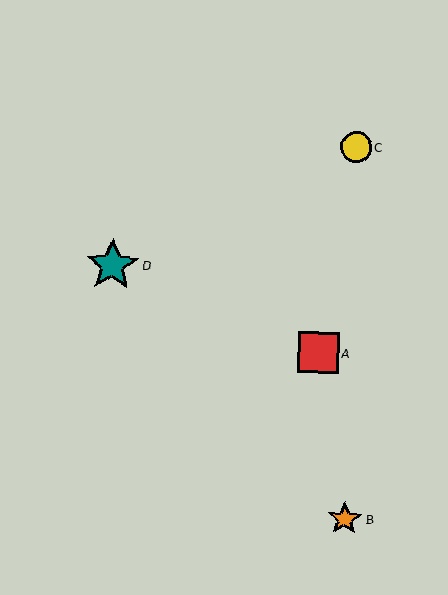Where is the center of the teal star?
The center of the teal star is at (112, 265).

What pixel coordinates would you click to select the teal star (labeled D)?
Click at (112, 265) to select the teal star D.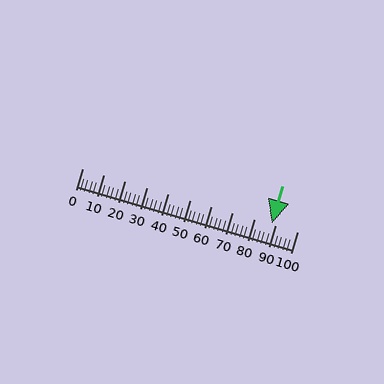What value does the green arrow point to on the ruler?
The green arrow points to approximately 88.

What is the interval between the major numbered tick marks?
The major tick marks are spaced 10 units apart.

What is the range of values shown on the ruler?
The ruler shows values from 0 to 100.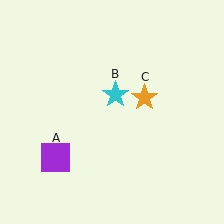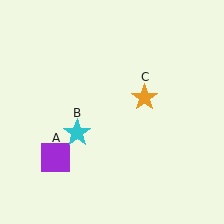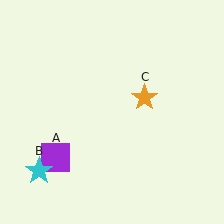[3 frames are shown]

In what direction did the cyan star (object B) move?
The cyan star (object B) moved down and to the left.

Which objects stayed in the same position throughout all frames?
Purple square (object A) and orange star (object C) remained stationary.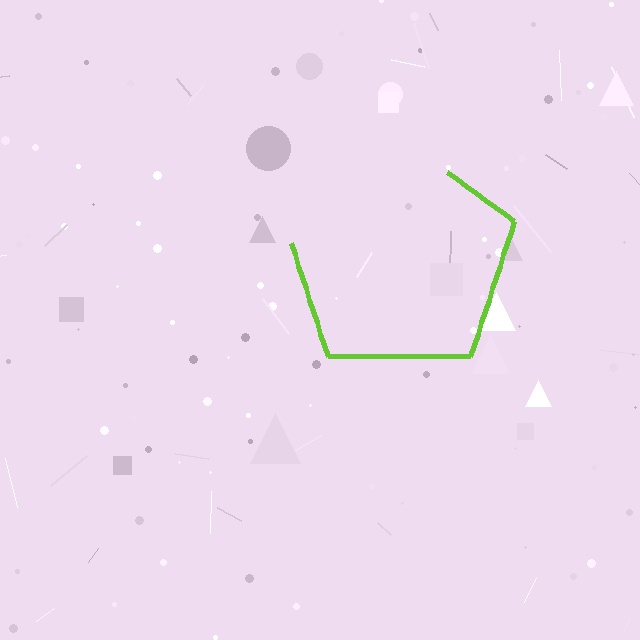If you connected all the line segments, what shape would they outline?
They would outline a pentagon.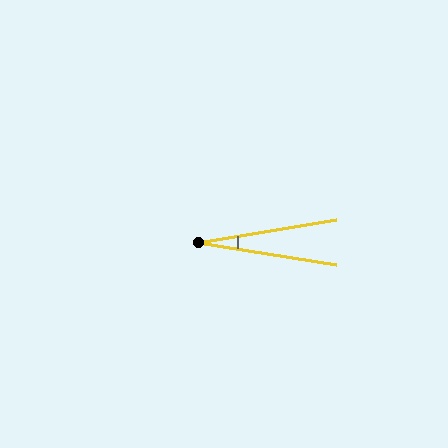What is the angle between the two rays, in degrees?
Approximately 19 degrees.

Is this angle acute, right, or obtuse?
It is acute.